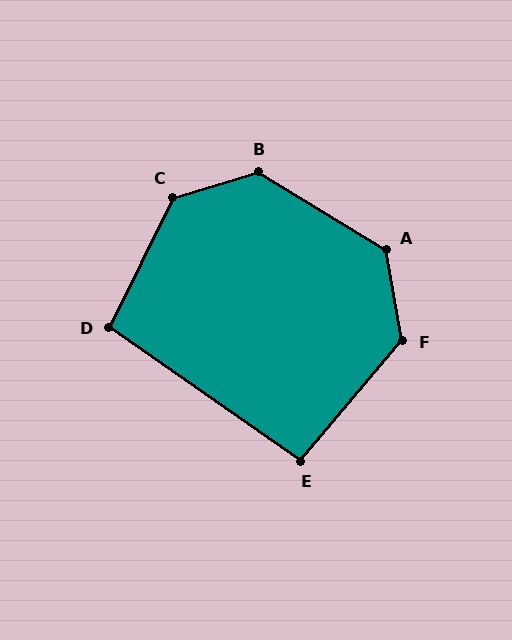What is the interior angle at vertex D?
Approximately 98 degrees (obtuse).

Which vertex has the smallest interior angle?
E, at approximately 95 degrees.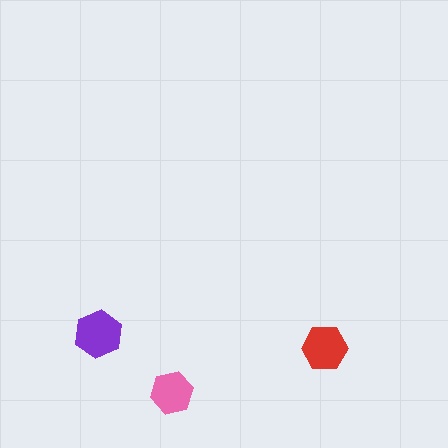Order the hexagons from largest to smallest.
the purple one, the red one, the pink one.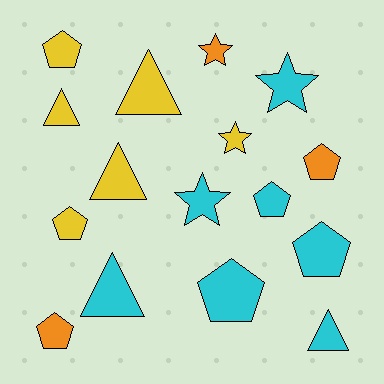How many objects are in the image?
There are 16 objects.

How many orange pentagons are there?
There are 2 orange pentagons.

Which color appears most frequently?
Cyan, with 7 objects.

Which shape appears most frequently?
Pentagon, with 7 objects.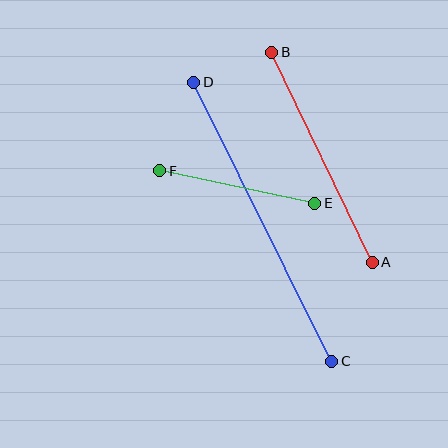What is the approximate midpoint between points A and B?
The midpoint is at approximately (322, 157) pixels.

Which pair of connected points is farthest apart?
Points C and D are farthest apart.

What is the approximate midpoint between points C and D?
The midpoint is at approximately (263, 222) pixels.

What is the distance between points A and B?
The distance is approximately 233 pixels.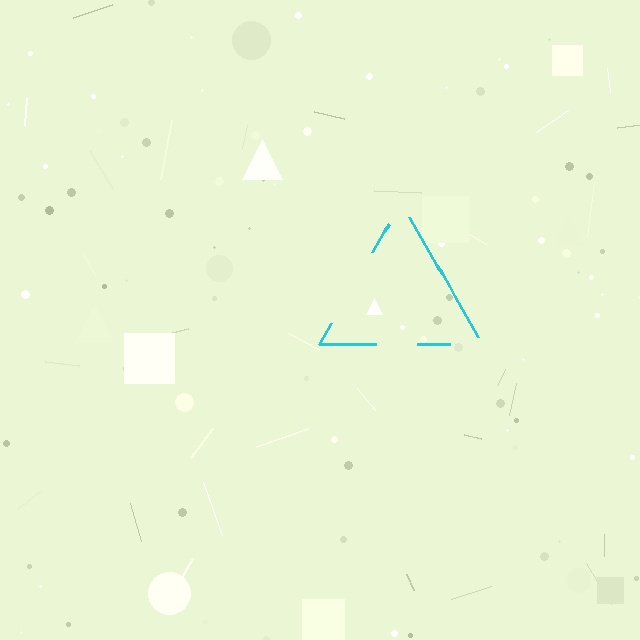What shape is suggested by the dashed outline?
The dashed outline suggests a triangle.